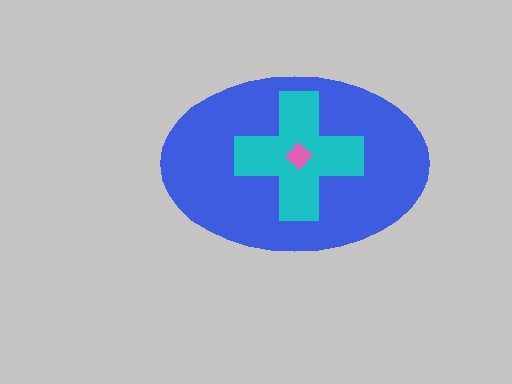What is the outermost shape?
The blue ellipse.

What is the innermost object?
The pink diamond.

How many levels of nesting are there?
3.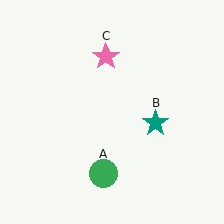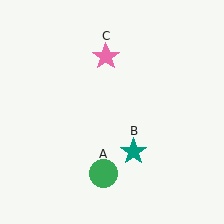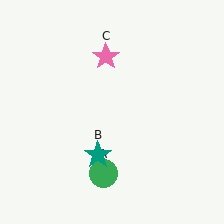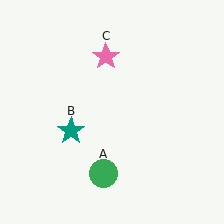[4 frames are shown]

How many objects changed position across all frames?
1 object changed position: teal star (object B).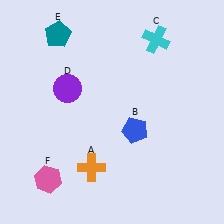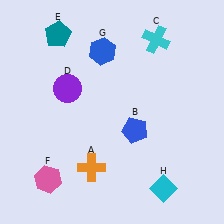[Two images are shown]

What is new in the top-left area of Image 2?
A blue hexagon (G) was added in the top-left area of Image 2.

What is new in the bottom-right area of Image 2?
A cyan diamond (H) was added in the bottom-right area of Image 2.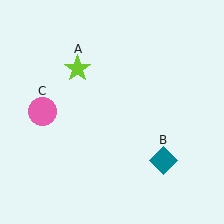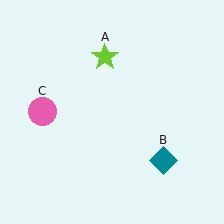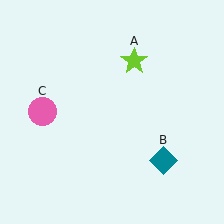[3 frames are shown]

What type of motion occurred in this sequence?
The lime star (object A) rotated clockwise around the center of the scene.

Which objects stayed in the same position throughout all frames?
Teal diamond (object B) and pink circle (object C) remained stationary.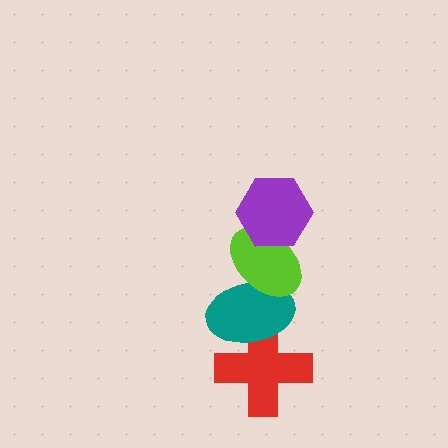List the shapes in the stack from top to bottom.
From top to bottom: the purple hexagon, the lime ellipse, the teal ellipse, the red cross.